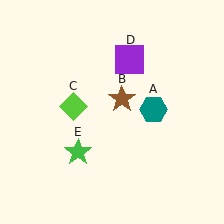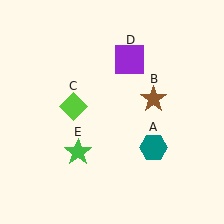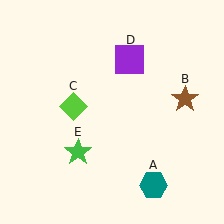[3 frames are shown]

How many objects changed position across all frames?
2 objects changed position: teal hexagon (object A), brown star (object B).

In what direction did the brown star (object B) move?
The brown star (object B) moved right.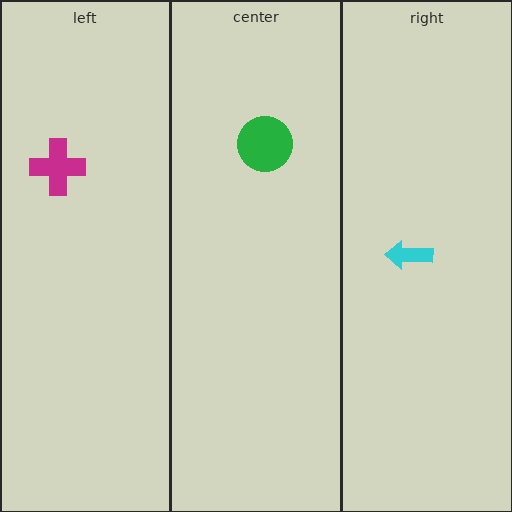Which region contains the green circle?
The center region.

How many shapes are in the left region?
1.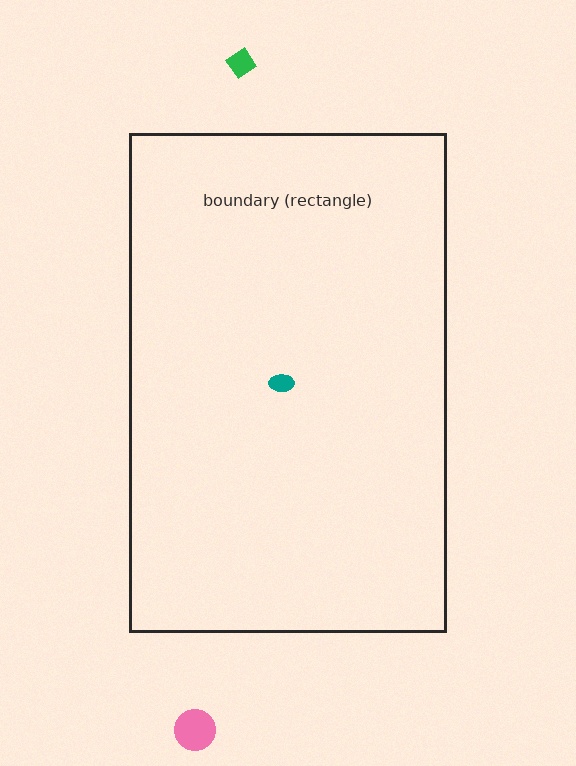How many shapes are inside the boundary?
1 inside, 2 outside.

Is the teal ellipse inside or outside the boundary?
Inside.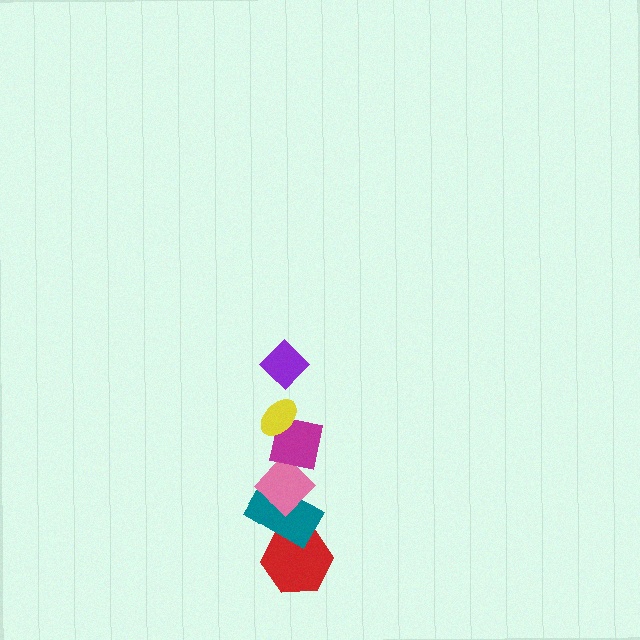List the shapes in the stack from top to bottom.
From top to bottom: the purple diamond, the yellow ellipse, the magenta square, the pink diamond, the teal rectangle, the red hexagon.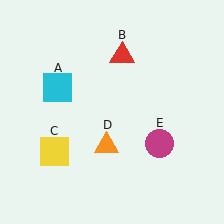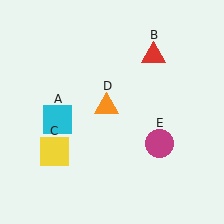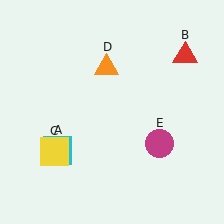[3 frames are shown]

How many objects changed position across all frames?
3 objects changed position: cyan square (object A), red triangle (object B), orange triangle (object D).